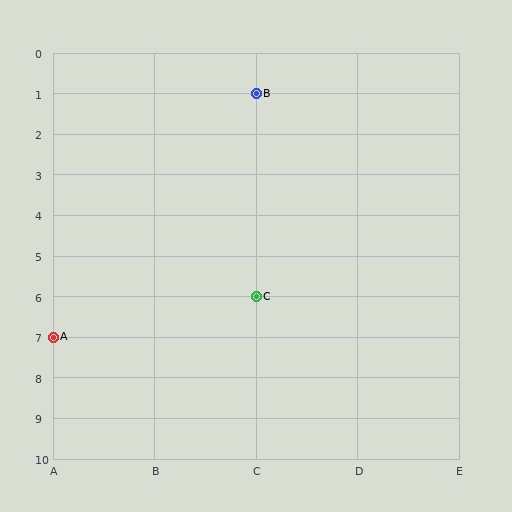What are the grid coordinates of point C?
Point C is at grid coordinates (C, 6).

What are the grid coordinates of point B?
Point B is at grid coordinates (C, 1).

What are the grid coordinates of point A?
Point A is at grid coordinates (A, 7).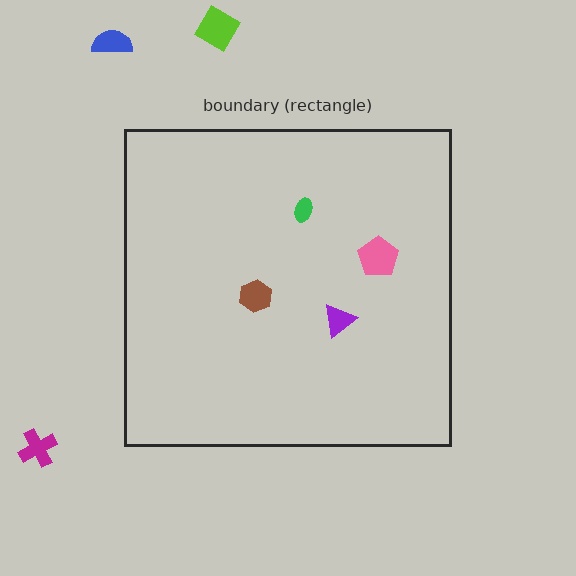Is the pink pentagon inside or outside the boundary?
Inside.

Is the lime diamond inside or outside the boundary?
Outside.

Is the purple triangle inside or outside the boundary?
Inside.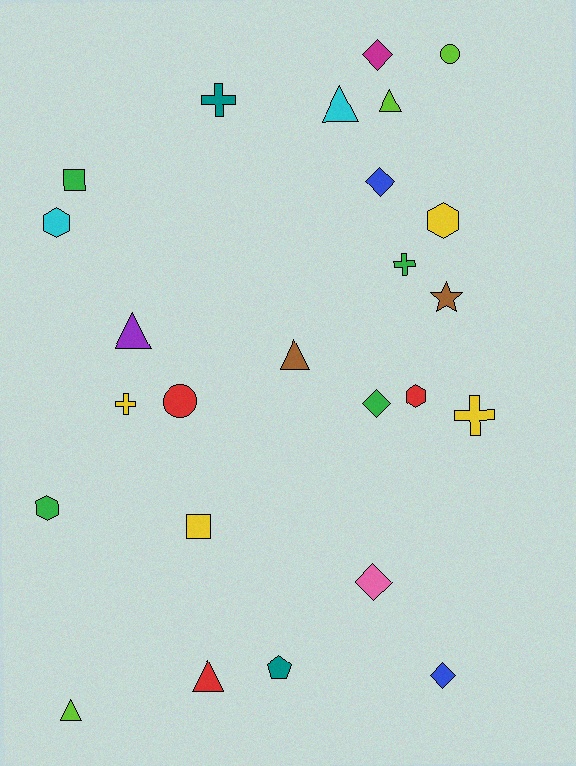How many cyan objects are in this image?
There are 2 cyan objects.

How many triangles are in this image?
There are 6 triangles.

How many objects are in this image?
There are 25 objects.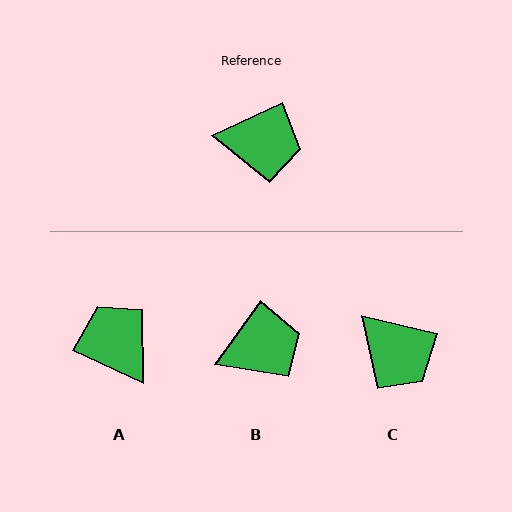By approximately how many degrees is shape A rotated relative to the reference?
Approximately 130 degrees counter-clockwise.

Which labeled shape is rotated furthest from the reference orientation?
A, about 130 degrees away.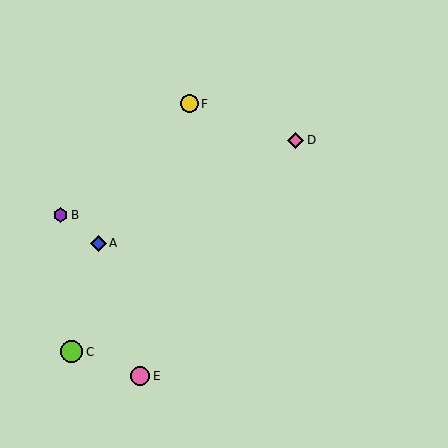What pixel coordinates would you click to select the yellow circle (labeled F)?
Click at (189, 104) to select the yellow circle F.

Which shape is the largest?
The lime circle (labeled C) is the largest.